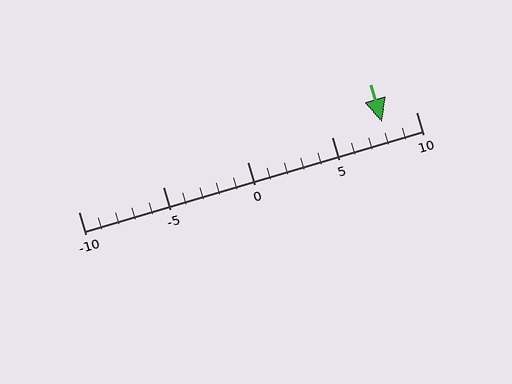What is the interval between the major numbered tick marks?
The major tick marks are spaced 5 units apart.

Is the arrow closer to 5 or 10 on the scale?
The arrow is closer to 10.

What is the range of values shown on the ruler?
The ruler shows values from -10 to 10.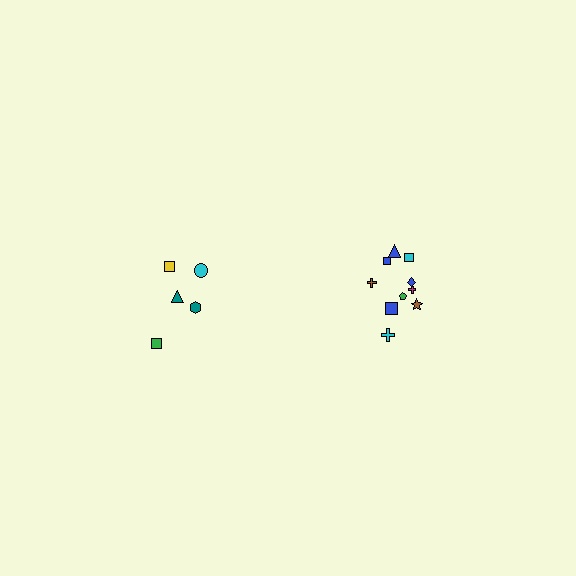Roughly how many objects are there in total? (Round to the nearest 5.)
Roughly 15 objects in total.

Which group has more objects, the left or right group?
The right group.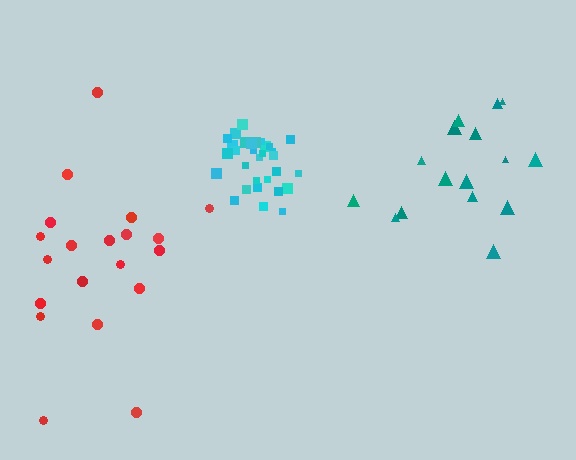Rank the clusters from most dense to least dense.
cyan, teal, red.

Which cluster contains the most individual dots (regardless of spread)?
Cyan (31).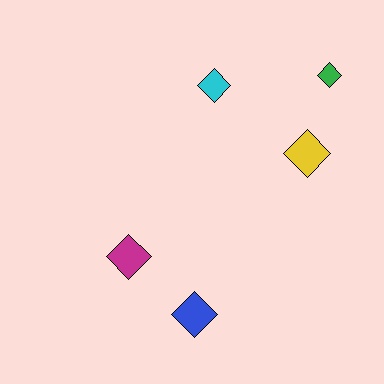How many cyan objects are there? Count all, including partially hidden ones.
There is 1 cyan object.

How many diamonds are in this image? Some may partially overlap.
There are 5 diamonds.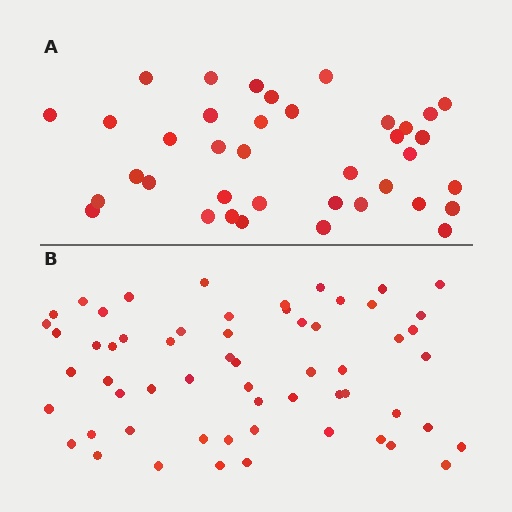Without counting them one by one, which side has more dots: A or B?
Region B (the bottom region) has more dots.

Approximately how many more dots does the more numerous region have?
Region B has approximately 20 more dots than region A.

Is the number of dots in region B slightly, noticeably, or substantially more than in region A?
Region B has substantially more. The ratio is roughly 1.6 to 1.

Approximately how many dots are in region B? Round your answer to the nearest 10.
About 60 dots. (The exact count is 59, which rounds to 60.)